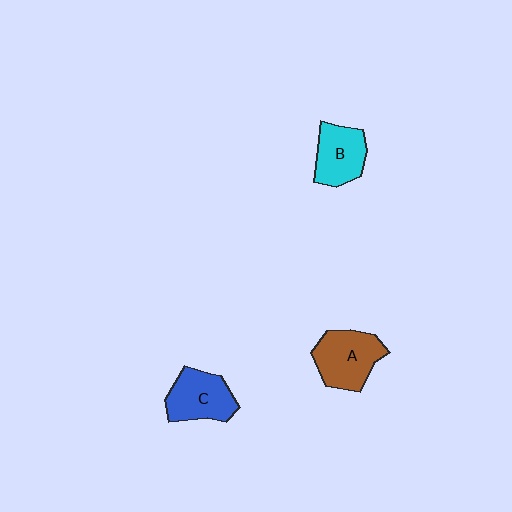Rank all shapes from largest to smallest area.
From largest to smallest: A (brown), C (blue), B (cyan).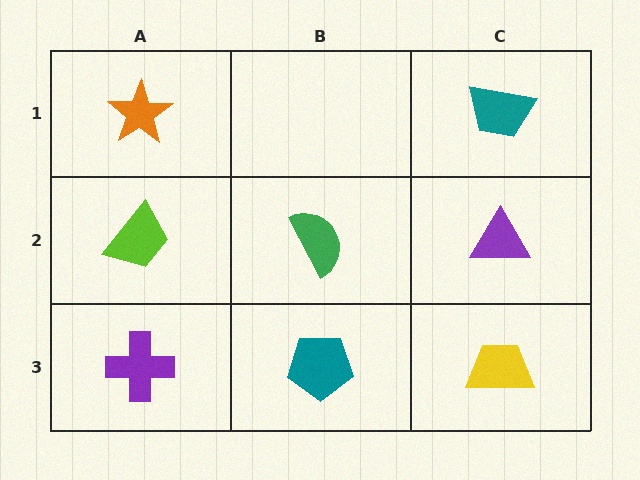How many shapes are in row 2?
3 shapes.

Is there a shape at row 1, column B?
No, that cell is empty.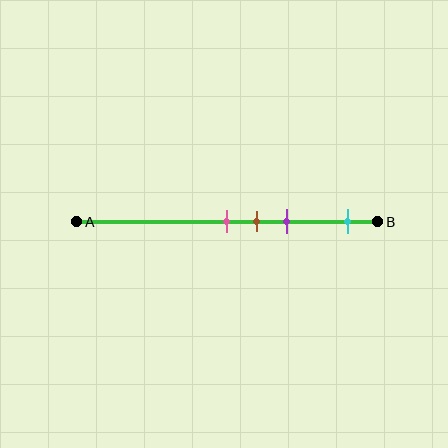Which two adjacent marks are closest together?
The pink and brown marks are the closest adjacent pair.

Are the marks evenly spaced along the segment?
No, the marks are not evenly spaced.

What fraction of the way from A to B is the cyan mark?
The cyan mark is approximately 90% (0.9) of the way from A to B.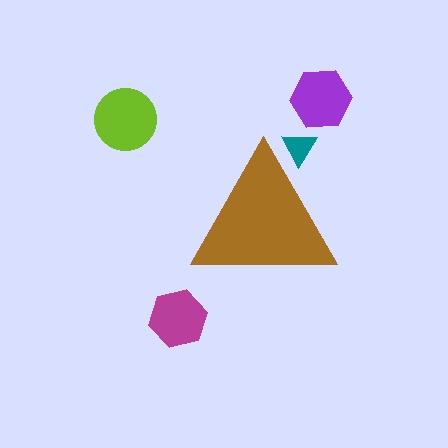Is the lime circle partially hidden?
No, the lime circle is fully visible.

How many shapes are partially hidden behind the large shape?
1 shape is partially hidden.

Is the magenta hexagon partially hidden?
No, the magenta hexagon is fully visible.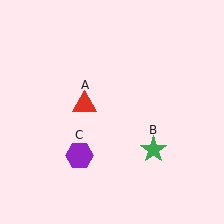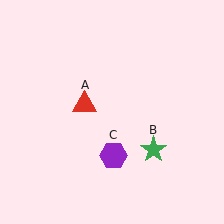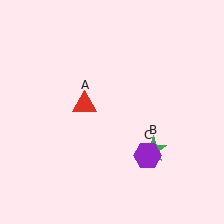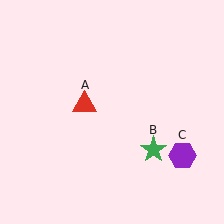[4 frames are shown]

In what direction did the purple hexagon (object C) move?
The purple hexagon (object C) moved right.